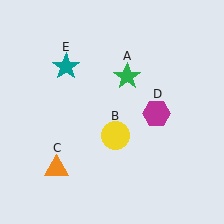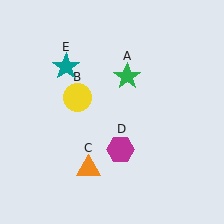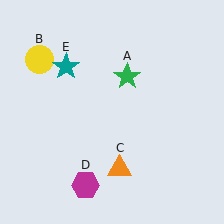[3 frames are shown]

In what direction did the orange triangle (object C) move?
The orange triangle (object C) moved right.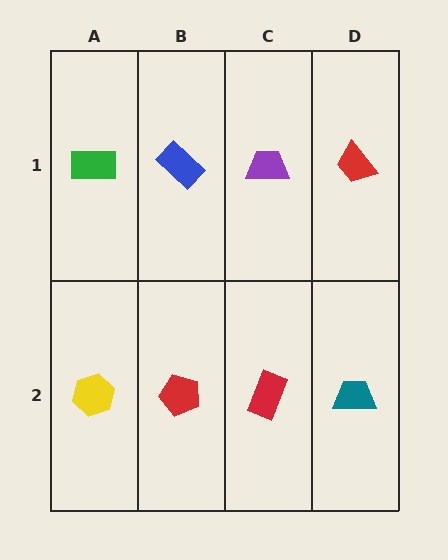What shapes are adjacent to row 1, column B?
A red pentagon (row 2, column B), a green rectangle (row 1, column A), a purple trapezoid (row 1, column C).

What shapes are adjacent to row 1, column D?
A teal trapezoid (row 2, column D), a purple trapezoid (row 1, column C).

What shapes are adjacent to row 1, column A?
A yellow hexagon (row 2, column A), a blue rectangle (row 1, column B).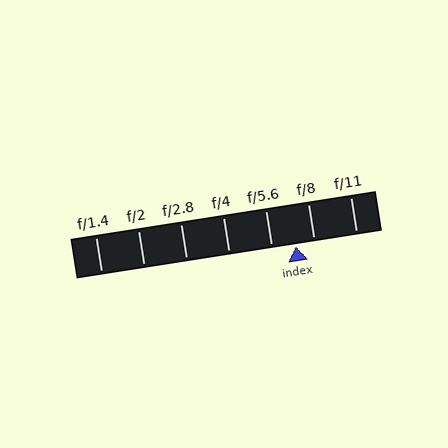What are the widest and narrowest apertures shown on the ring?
The widest aperture shown is f/1.4 and the narrowest is f/11.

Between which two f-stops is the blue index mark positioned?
The index mark is between f/5.6 and f/8.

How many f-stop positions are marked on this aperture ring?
There are 7 f-stop positions marked.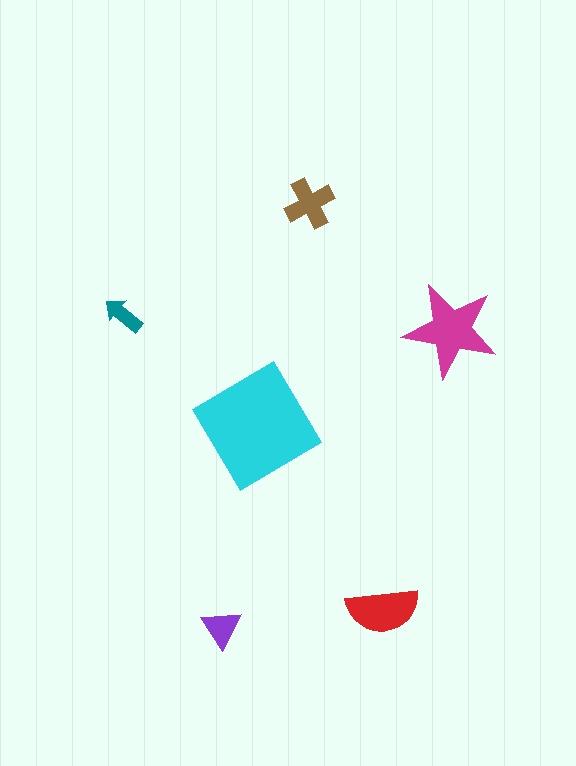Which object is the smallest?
The teal arrow.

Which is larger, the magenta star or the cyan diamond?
The cyan diamond.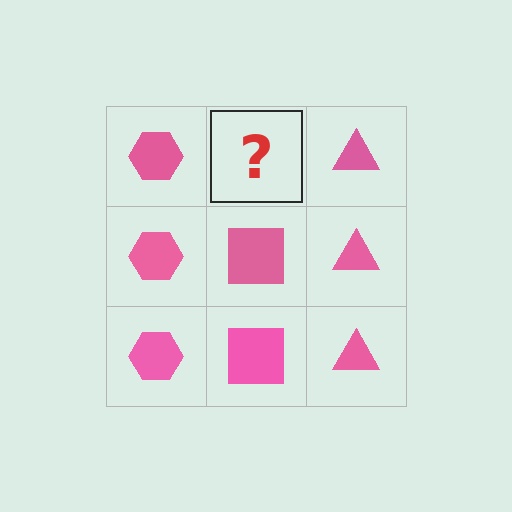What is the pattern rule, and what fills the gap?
The rule is that each column has a consistent shape. The gap should be filled with a pink square.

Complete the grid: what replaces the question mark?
The question mark should be replaced with a pink square.